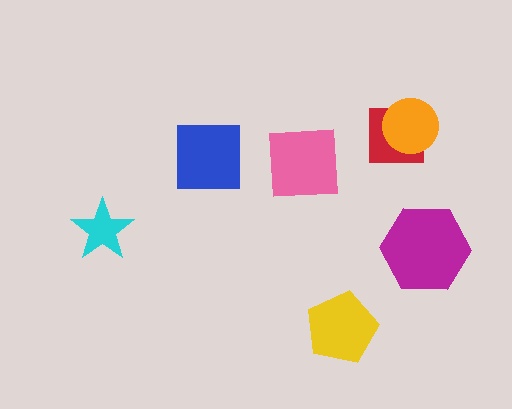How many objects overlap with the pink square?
0 objects overlap with the pink square.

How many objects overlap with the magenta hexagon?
0 objects overlap with the magenta hexagon.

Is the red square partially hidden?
Yes, it is partially covered by another shape.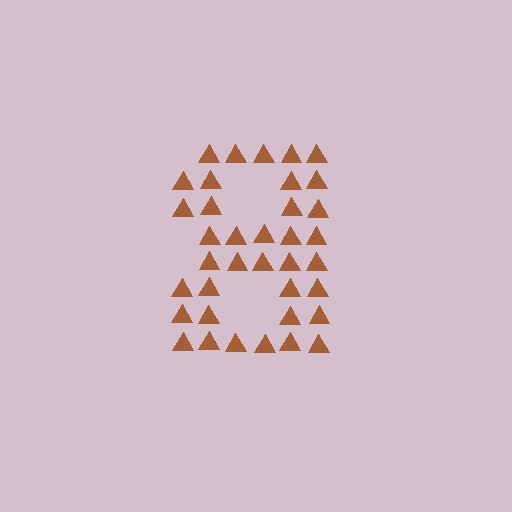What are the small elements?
The small elements are triangles.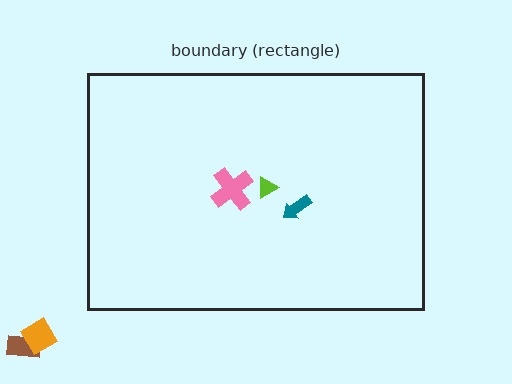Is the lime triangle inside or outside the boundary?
Inside.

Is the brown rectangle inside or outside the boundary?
Outside.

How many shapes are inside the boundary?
3 inside, 2 outside.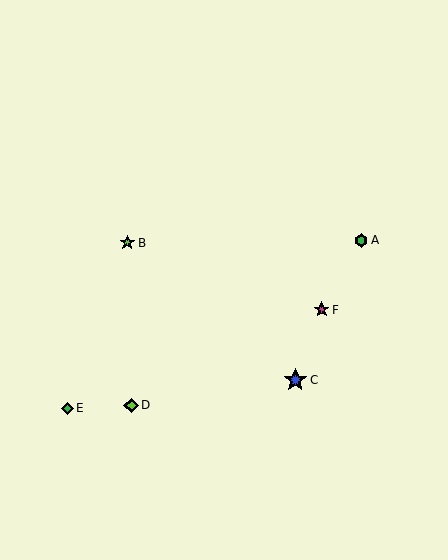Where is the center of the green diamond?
The center of the green diamond is at (67, 408).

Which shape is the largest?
The blue star (labeled C) is the largest.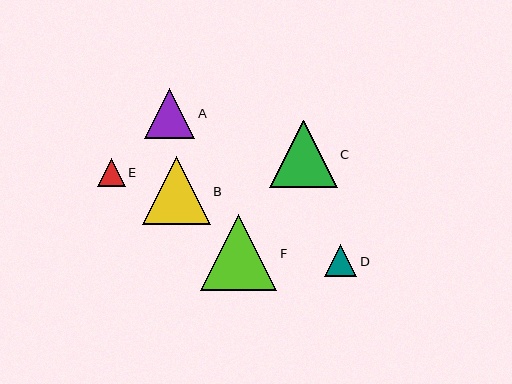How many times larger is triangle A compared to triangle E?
Triangle A is approximately 1.8 times the size of triangle E.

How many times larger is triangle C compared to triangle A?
Triangle C is approximately 1.3 times the size of triangle A.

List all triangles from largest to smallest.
From largest to smallest: F, B, C, A, D, E.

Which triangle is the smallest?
Triangle E is the smallest with a size of approximately 28 pixels.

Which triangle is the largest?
Triangle F is the largest with a size of approximately 76 pixels.